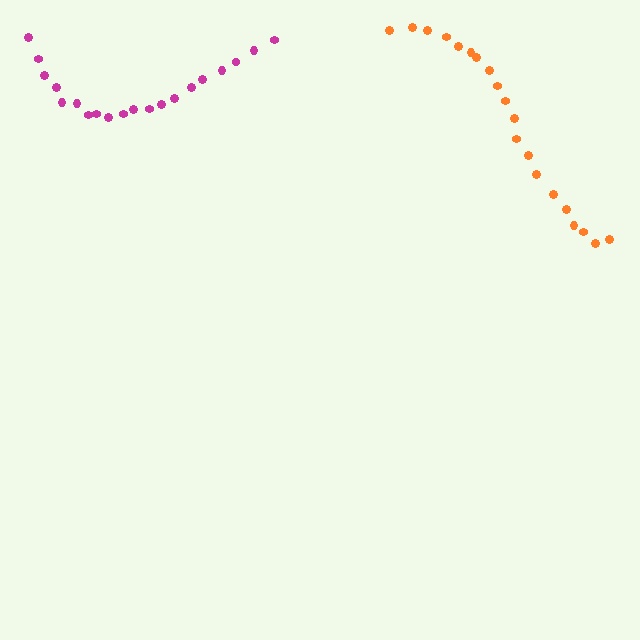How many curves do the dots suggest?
There are 2 distinct paths.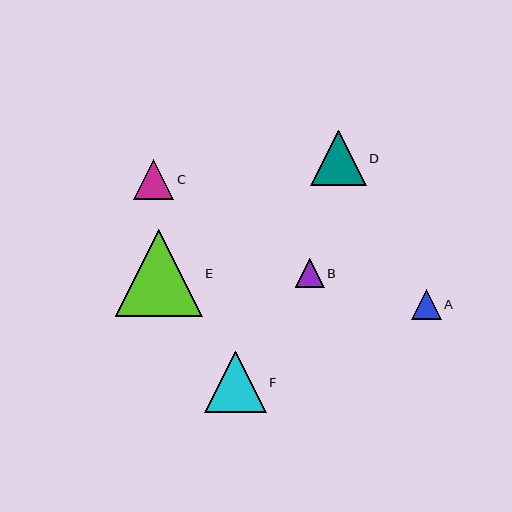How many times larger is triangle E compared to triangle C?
Triangle E is approximately 2.2 times the size of triangle C.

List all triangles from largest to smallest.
From largest to smallest: E, F, D, C, A, B.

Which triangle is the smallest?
Triangle B is the smallest with a size of approximately 29 pixels.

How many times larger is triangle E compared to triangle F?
Triangle E is approximately 1.4 times the size of triangle F.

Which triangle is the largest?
Triangle E is the largest with a size of approximately 87 pixels.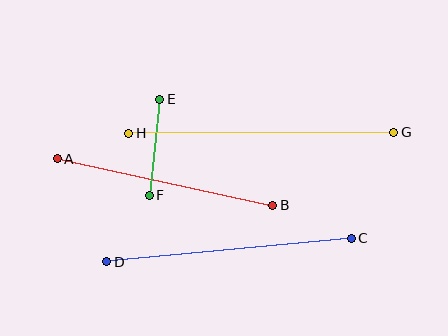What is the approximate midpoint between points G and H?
The midpoint is at approximately (261, 133) pixels.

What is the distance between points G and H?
The distance is approximately 265 pixels.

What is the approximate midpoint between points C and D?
The midpoint is at approximately (229, 250) pixels.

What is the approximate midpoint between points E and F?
The midpoint is at approximately (154, 147) pixels.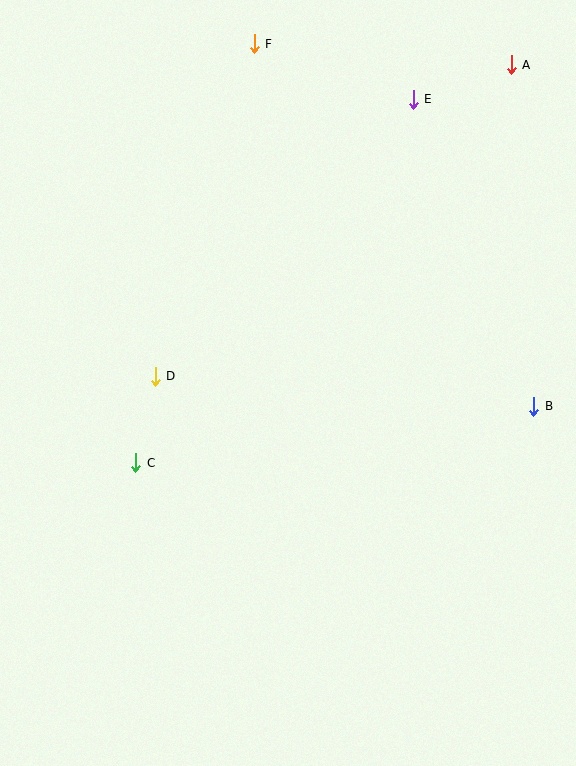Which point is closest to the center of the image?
Point D at (155, 377) is closest to the center.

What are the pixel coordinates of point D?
Point D is at (155, 377).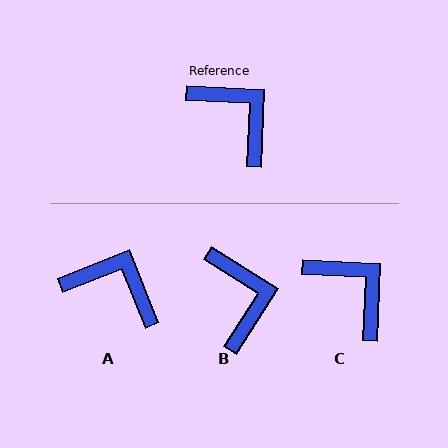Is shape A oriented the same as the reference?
No, it is off by about 24 degrees.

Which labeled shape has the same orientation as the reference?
C.